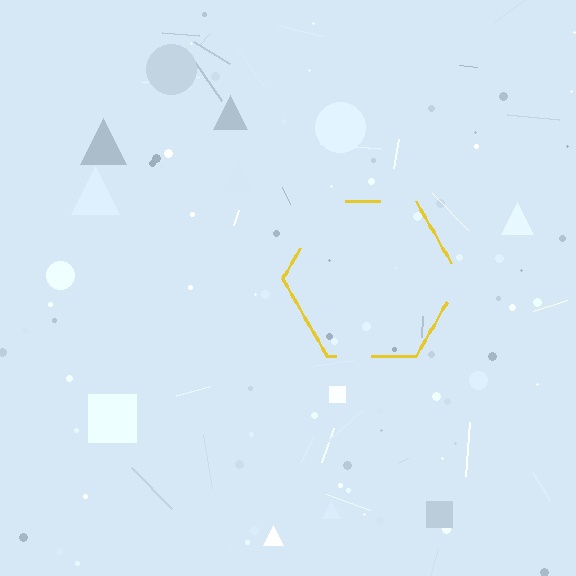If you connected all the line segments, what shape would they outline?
They would outline a hexagon.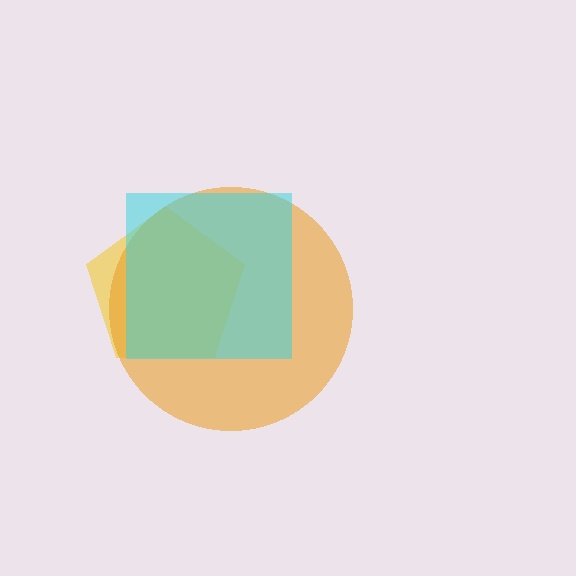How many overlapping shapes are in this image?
There are 3 overlapping shapes in the image.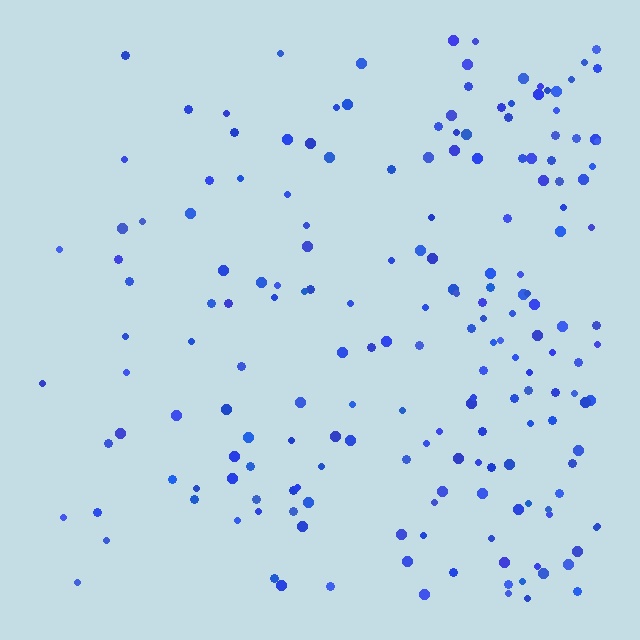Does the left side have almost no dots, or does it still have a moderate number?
Still a moderate number, just noticeably fewer than the right.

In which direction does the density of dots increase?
From left to right, with the right side densest.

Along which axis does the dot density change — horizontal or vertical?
Horizontal.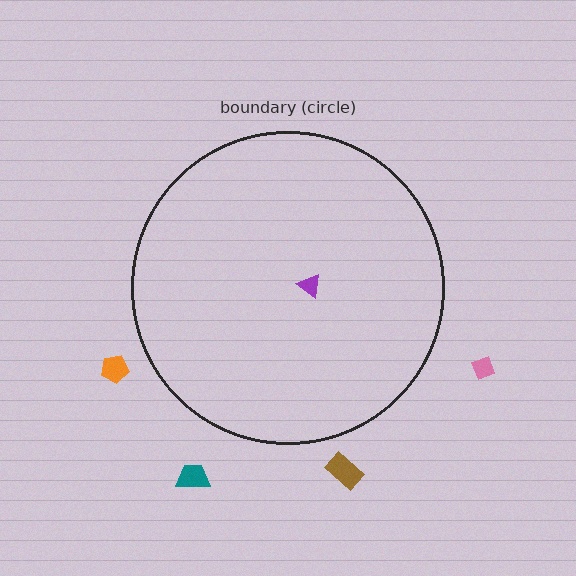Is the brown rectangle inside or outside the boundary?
Outside.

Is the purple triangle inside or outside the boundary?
Inside.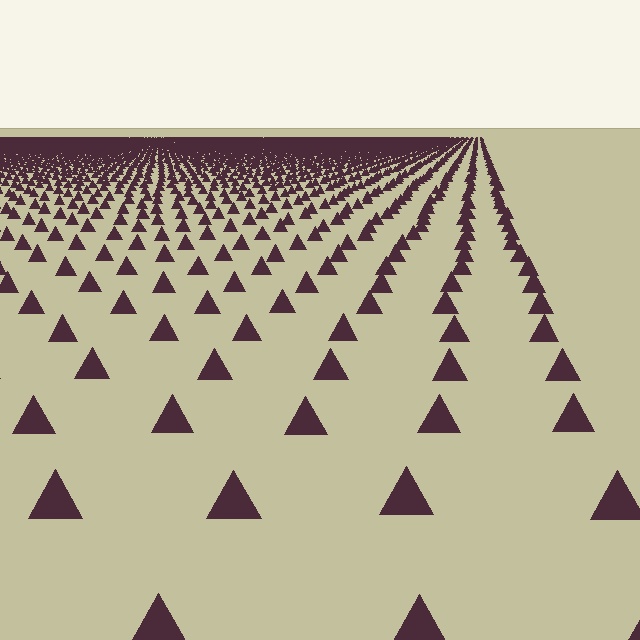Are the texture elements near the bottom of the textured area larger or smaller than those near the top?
Larger. Near the bottom, elements are closer to the viewer and appear at a bigger on-screen size.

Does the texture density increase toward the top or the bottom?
Density increases toward the top.